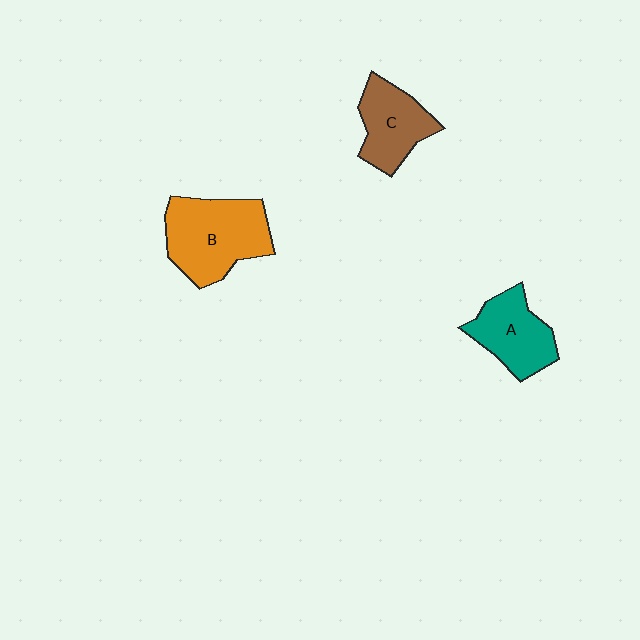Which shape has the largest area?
Shape B (orange).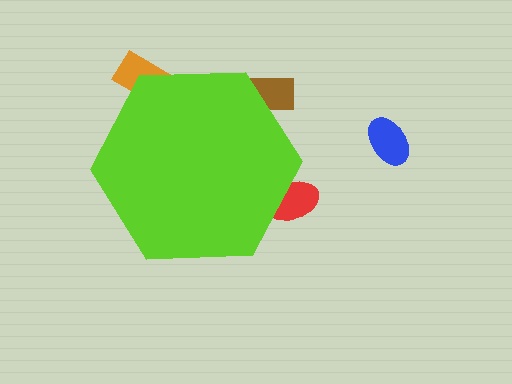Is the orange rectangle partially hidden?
Yes, the orange rectangle is partially hidden behind the lime hexagon.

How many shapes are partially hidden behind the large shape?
3 shapes are partially hidden.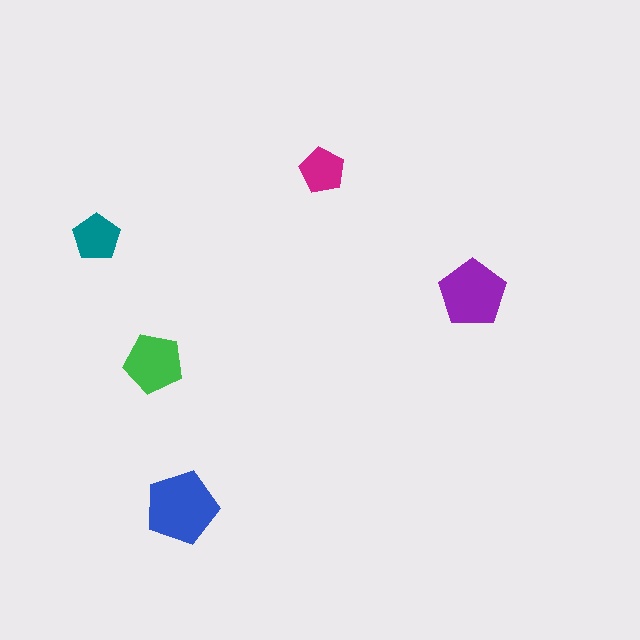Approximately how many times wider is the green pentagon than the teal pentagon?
About 1.5 times wider.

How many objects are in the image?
There are 5 objects in the image.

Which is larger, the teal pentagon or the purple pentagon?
The purple one.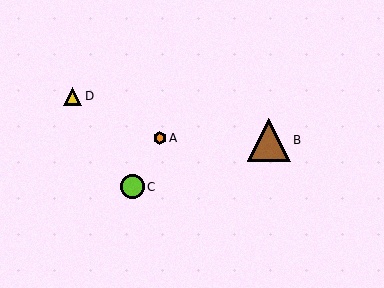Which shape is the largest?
The brown triangle (labeled B) is the largest.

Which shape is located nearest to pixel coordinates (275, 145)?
The brown triangle (labeled B) at (269, 140) is nearest to that location.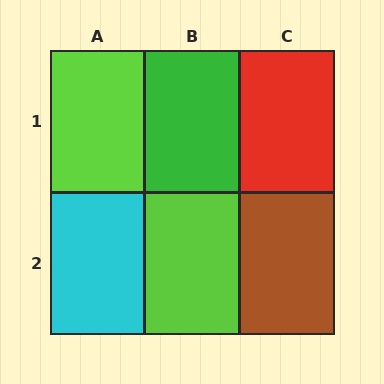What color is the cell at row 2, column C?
Brown.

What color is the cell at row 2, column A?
Cyan.